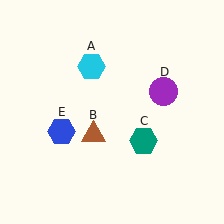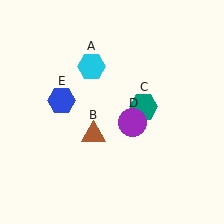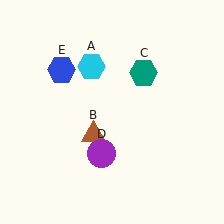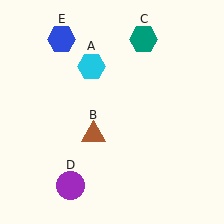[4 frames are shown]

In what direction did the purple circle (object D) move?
The purple circle (object D) moved down and to the left.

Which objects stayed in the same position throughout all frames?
Cyan hexagon (object A) and brown triangle (object B) remained stationary.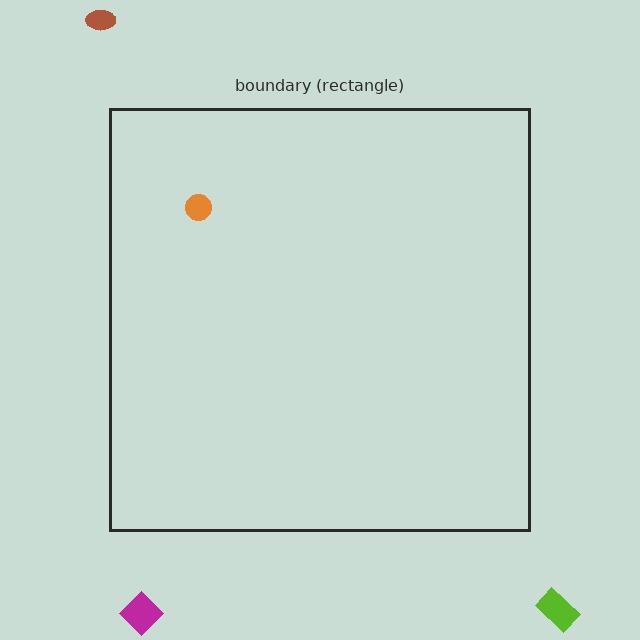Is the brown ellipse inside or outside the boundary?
Outside.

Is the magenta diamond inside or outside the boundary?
Outside.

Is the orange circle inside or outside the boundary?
Inside.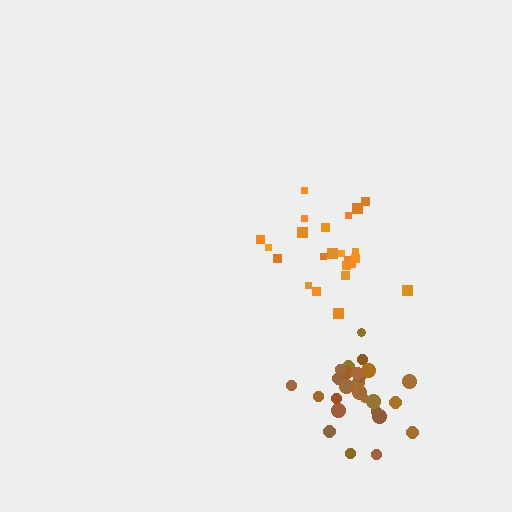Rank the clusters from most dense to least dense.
brown, orange.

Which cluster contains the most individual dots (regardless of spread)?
Brown (27).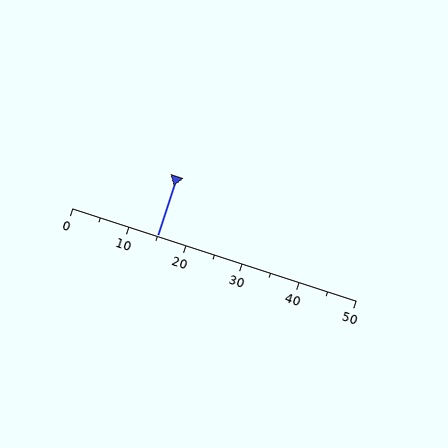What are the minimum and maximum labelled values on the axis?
The axis runs from 0 to 50.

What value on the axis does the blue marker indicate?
The marker indicates approximately 15.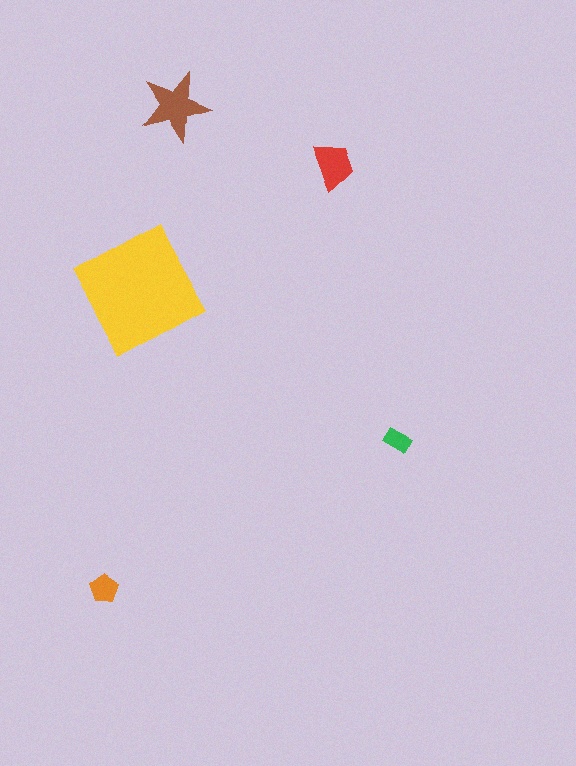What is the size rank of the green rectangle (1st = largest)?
5th.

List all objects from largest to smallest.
The yellow square, the brown star, the red trapezoid, the orange pentagon, the green rectangle.